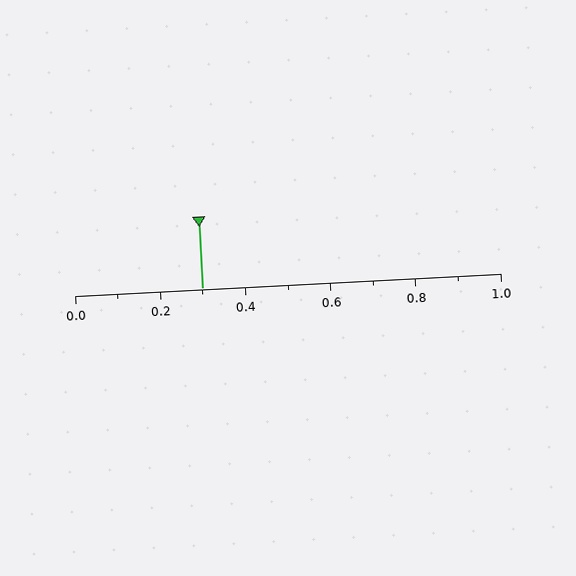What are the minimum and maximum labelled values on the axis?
The axis runs from 0.0 to 1.0.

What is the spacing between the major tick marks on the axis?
The major ticks are spaced 0.2 apart.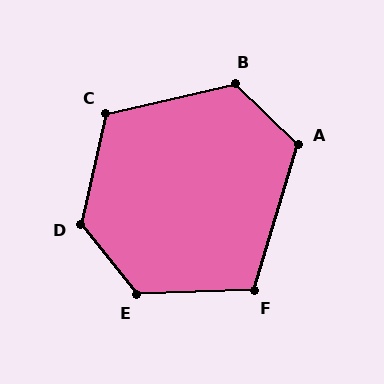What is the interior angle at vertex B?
Approximately 123 degrees (obtuse).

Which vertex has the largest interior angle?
D, at approximately 128 degrees.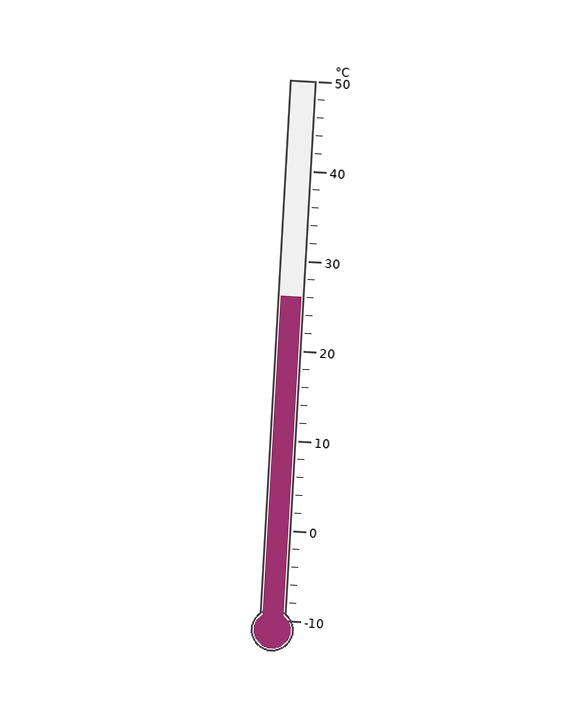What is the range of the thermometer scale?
The thermometer scale ranges from -10°C to 50°C.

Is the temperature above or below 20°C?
The temperature is above 20°C.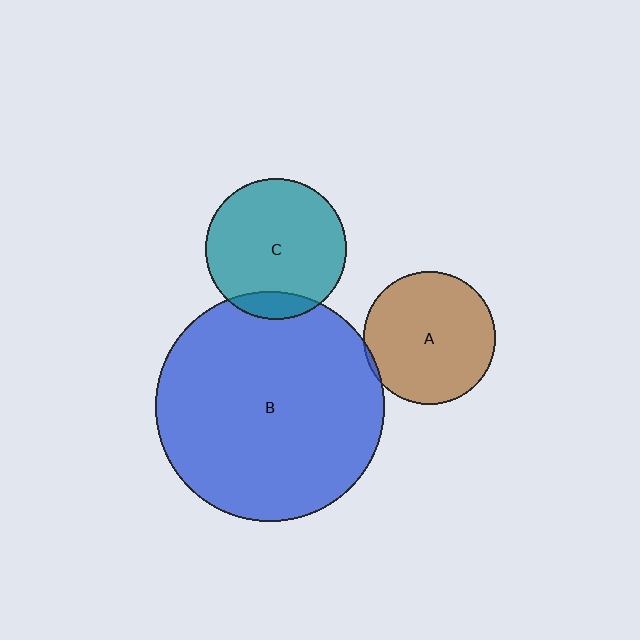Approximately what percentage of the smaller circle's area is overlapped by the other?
Approximately 5%.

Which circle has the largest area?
Circle B (blue).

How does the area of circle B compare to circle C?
Approximately 2.6 times.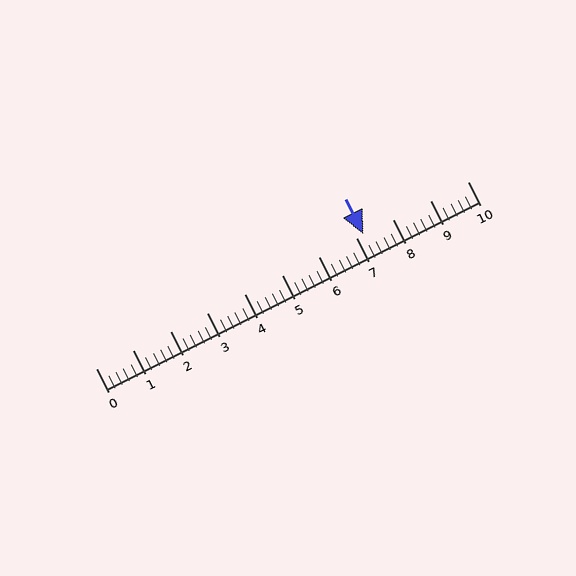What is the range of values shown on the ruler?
The ruler shows values from 0 to 10.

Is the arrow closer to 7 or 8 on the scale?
The arrow is closer to 7.